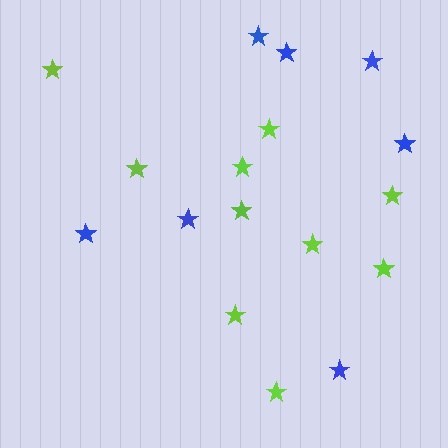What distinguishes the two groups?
There are 2 groups: one group of lime stars (10) and one group of blue stars (7).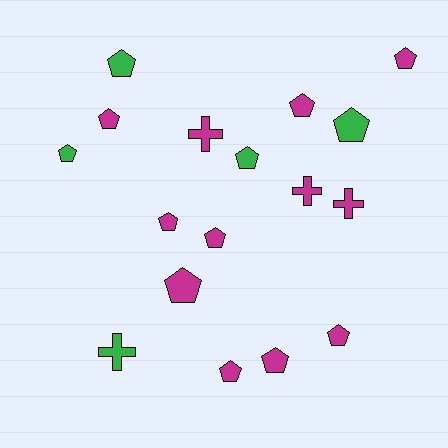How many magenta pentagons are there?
There are 9 magenta pentagons.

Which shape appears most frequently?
Pentagon, with 13 objects.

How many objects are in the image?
There are 17 objects.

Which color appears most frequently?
Magenta, with 12 objects.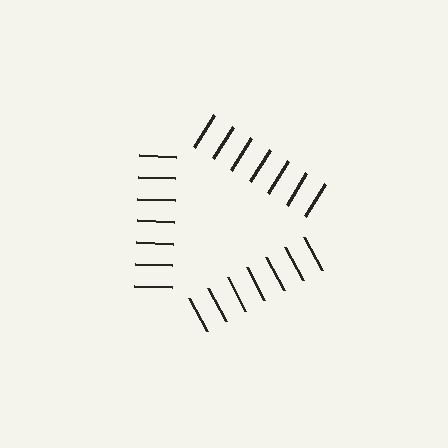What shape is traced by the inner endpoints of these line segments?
An illusory triangle — the line segments terminate on its edges but no continuous stroke is drawn.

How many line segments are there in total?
21 — 7 along each of the 3 edges.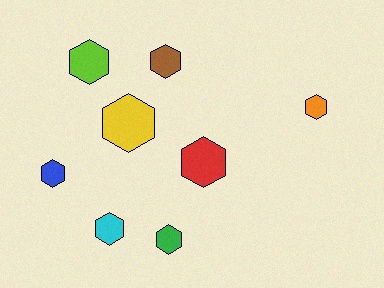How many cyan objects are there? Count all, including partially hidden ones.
There is 1 cyan object.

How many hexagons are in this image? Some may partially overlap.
There are 8 hexagons.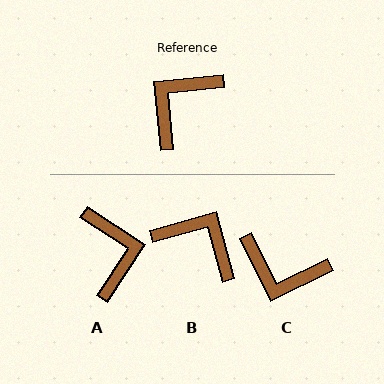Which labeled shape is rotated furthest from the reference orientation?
A, about 129 degrees away.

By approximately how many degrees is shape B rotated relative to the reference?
Approximately 80 degrees clockwise.